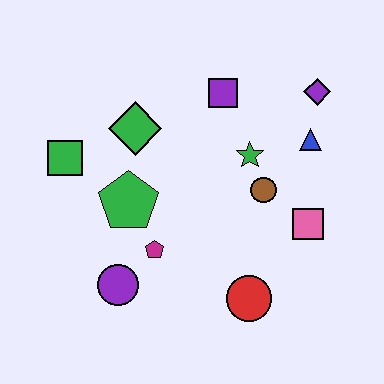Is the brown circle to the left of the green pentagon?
No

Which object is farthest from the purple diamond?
The purple circle is farthest from the purple diamond.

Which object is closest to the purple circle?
The magenta pentagon is closest to the purple circle.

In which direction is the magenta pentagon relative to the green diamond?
The magenta pentagon is below the green diamond.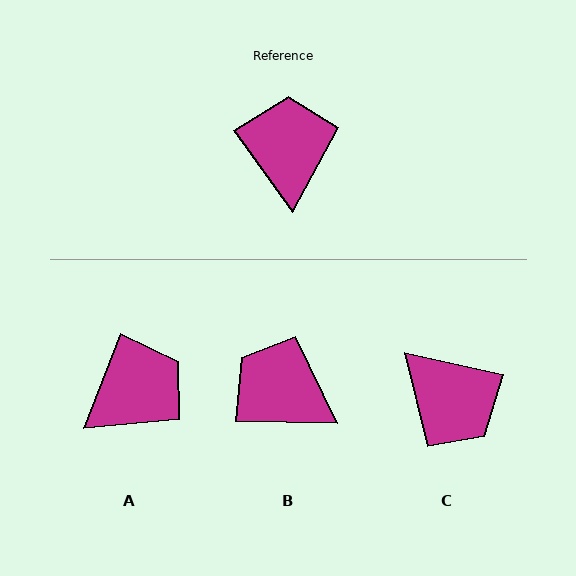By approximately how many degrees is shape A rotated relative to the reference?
Approximately 57 degrees clockwise.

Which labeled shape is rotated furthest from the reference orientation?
C, about 138 degrees away.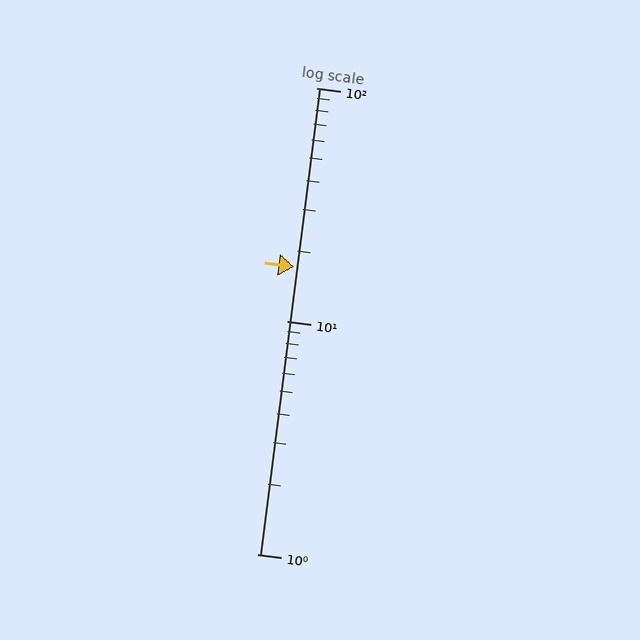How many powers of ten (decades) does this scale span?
The scale spans 2 decades, from 1 to 100.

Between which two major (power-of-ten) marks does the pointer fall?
The pointer is between 10 and 100.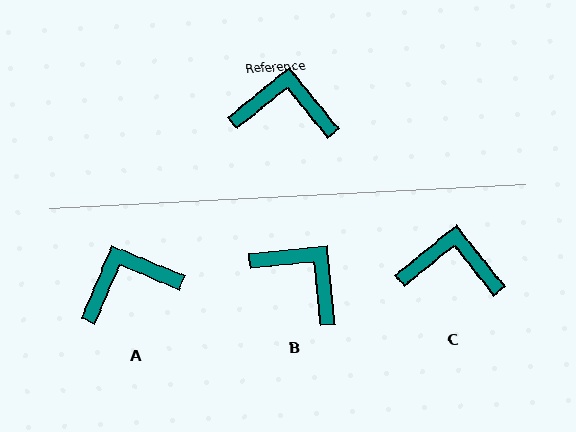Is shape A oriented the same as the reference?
No, it is off by about 28 degrees.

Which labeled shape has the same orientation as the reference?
C.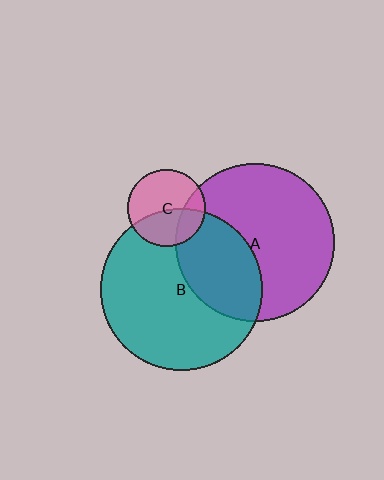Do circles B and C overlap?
Yes.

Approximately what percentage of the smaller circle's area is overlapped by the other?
Approximately 40%.